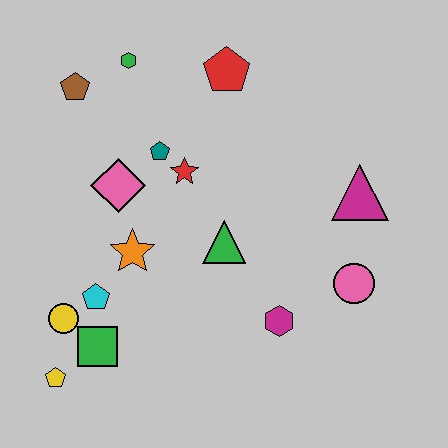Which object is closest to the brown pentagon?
The green hexagon is closest to the brown pentagon.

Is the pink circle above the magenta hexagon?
Yes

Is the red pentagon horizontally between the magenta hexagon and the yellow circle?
Yes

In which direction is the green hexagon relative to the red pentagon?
The green hexagon is to the left of the red pentagon.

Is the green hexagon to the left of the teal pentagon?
Yes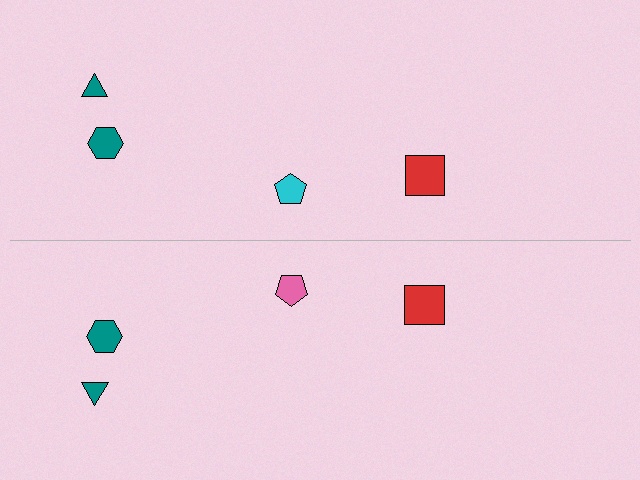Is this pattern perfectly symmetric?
No, the pattern is not perfectly symmetric. The pink pentagon on the bottom side breaks the symmetry — its mirror counterpart is cyan.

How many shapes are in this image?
There are 8 shapes in this image.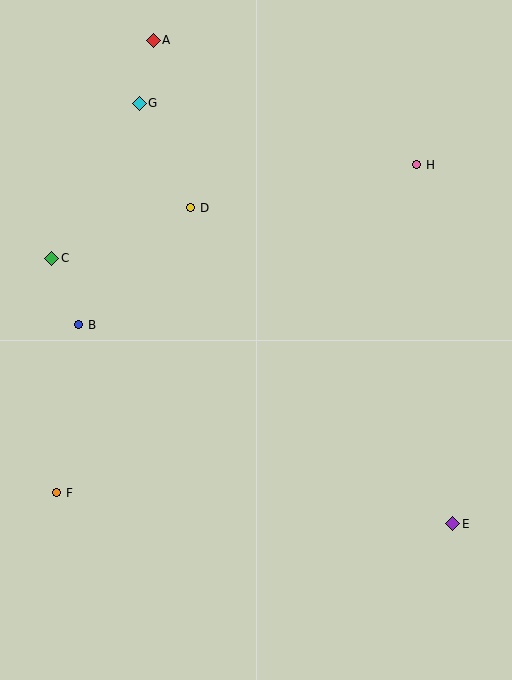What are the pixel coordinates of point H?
Point H is at (417, 165).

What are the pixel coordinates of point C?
Point C is at (52, 258).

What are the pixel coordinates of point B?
Point B is at (79, 325).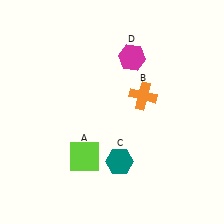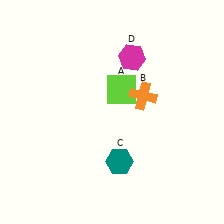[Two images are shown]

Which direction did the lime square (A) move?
The lime square (A) moved up.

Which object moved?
The lime square (A) moved up.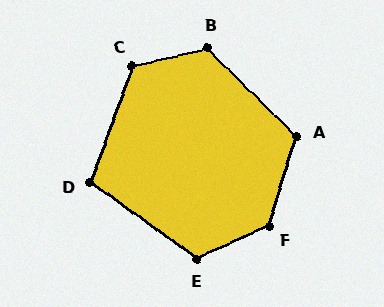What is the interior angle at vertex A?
Approximately 118 degrees (obtuse).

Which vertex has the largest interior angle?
F, at approximately 132 degrees.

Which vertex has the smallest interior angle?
D, at approximately 106 degrees.